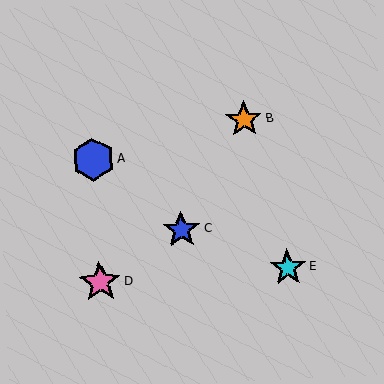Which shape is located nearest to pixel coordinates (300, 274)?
The cyan star (labeled E) at (288, 268) is nearest to that location.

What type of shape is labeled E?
Shape E is a cyan star.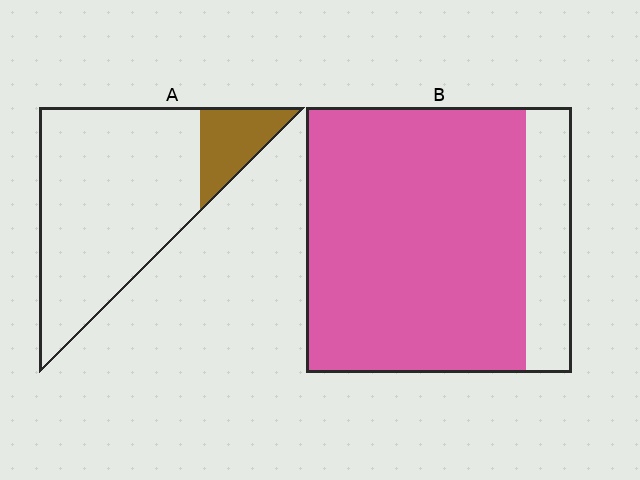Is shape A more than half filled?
No.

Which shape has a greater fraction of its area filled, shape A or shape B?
Shape B.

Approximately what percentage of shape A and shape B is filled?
A is approximately 15% and B is approximately 85%.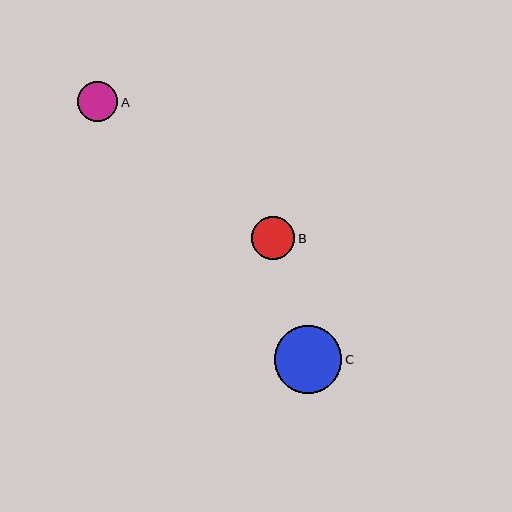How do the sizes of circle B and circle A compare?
Circle B and circle A are approximately the same size.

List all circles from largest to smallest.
From largest to smallest: C, B, A.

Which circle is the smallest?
Circle A is the smallest with a size of approximately 40 pixels.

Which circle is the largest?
Circle C is the largest with a size of approximately 68 pixels.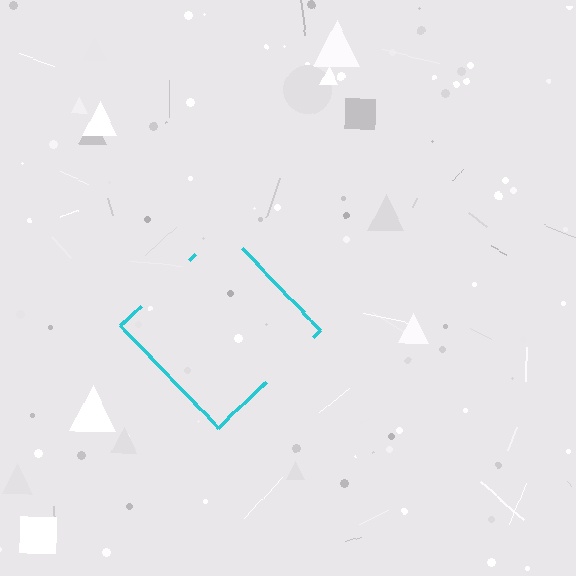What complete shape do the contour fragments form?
The contour fragments form a diamond.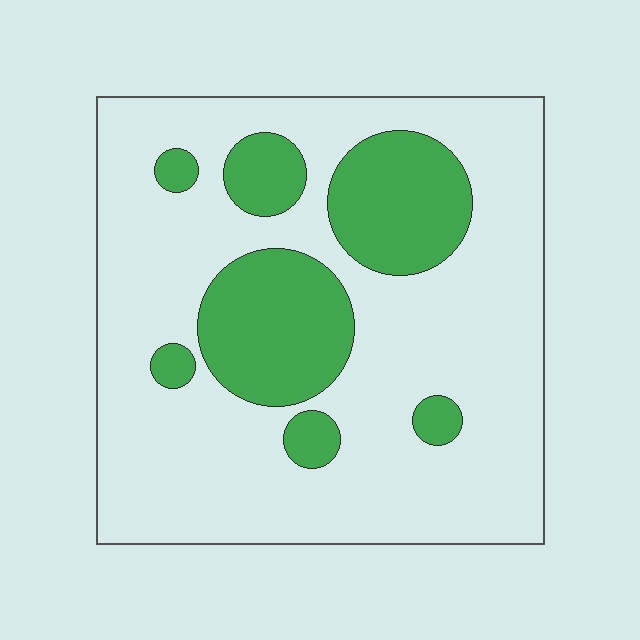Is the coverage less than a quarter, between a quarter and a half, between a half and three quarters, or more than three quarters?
Less than a quarter.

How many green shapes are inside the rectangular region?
7.